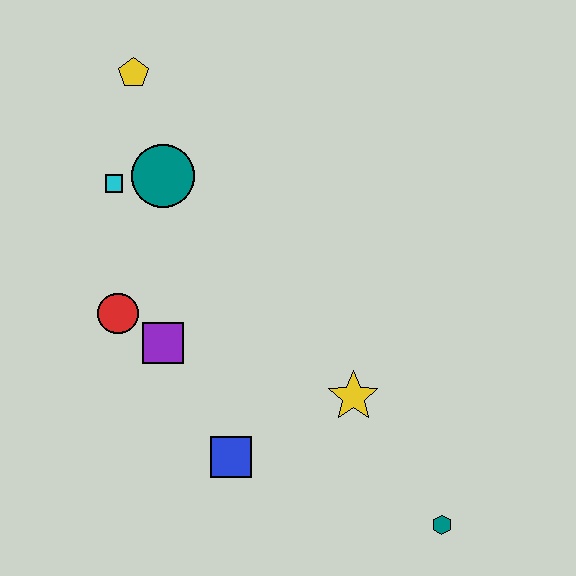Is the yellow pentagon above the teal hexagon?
Yes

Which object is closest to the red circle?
The purple square is closest to the red circle.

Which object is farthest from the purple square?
The teal hexagon is farthest from the purple square.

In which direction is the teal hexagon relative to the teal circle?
The teal hexagon is below the teal circle.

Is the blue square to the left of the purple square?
No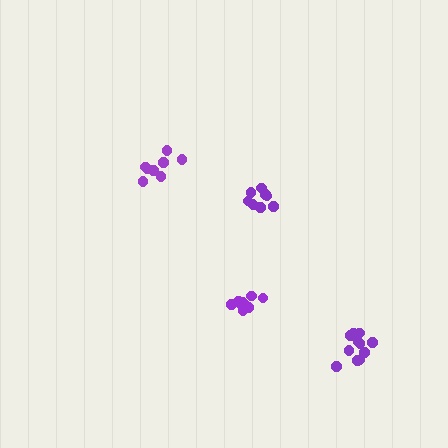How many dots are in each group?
Group 1: 9 dots, Group 2: 8 dots, Group 3: 8 dots, Group 4: 11 dots (36 total).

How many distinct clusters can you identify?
There are 4 distinct clusters.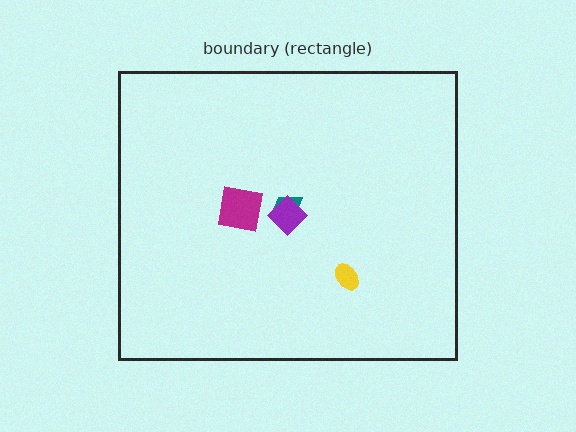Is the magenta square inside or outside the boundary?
Inside.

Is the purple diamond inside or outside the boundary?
Inside.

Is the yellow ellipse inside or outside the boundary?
Inside.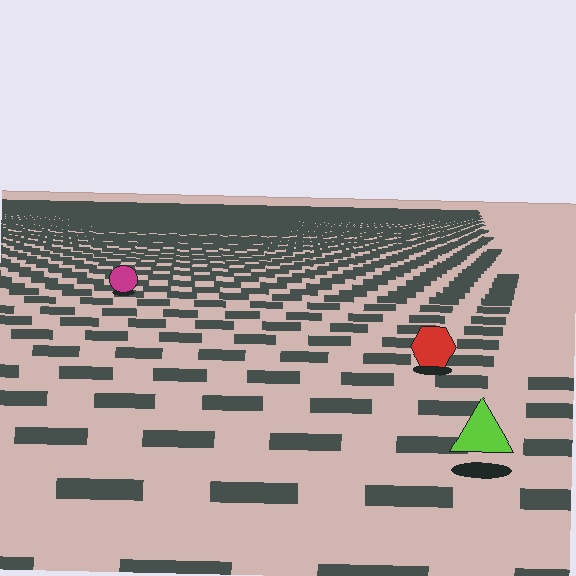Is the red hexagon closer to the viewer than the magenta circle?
Yes. The red hexagon is closer — you can tell from the texture gradient: the ground texture is coarser near it.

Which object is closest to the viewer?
The lime triangle is closest. The texture marks near it are larger and more spread out.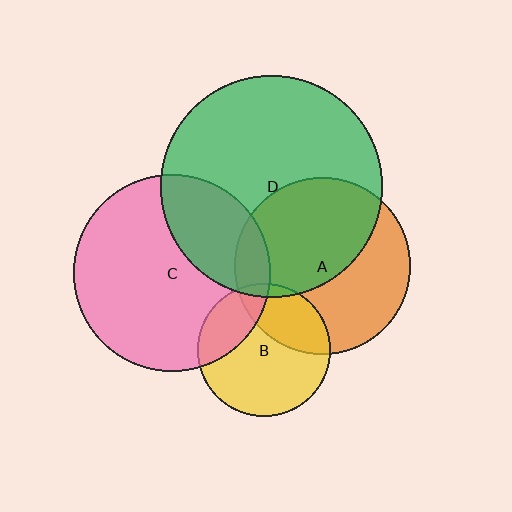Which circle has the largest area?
Circle D (green).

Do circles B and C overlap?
Yes.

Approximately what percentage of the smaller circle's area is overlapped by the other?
Approximately 25%.